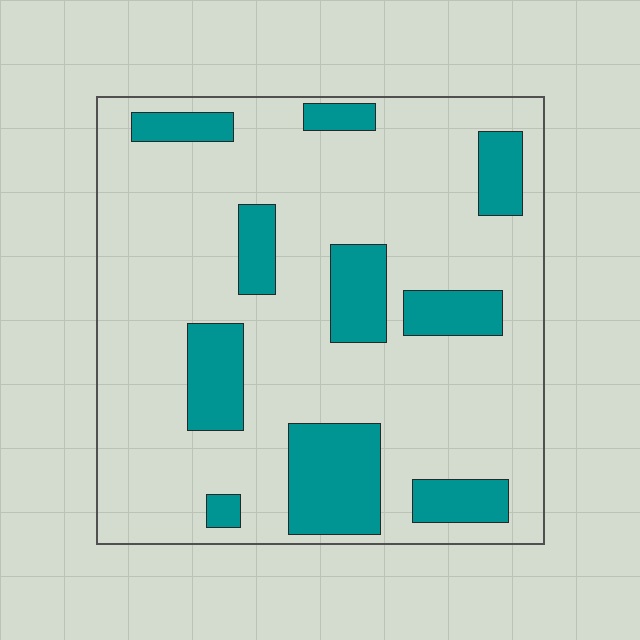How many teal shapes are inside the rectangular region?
10.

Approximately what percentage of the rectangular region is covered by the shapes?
Approximately 20%.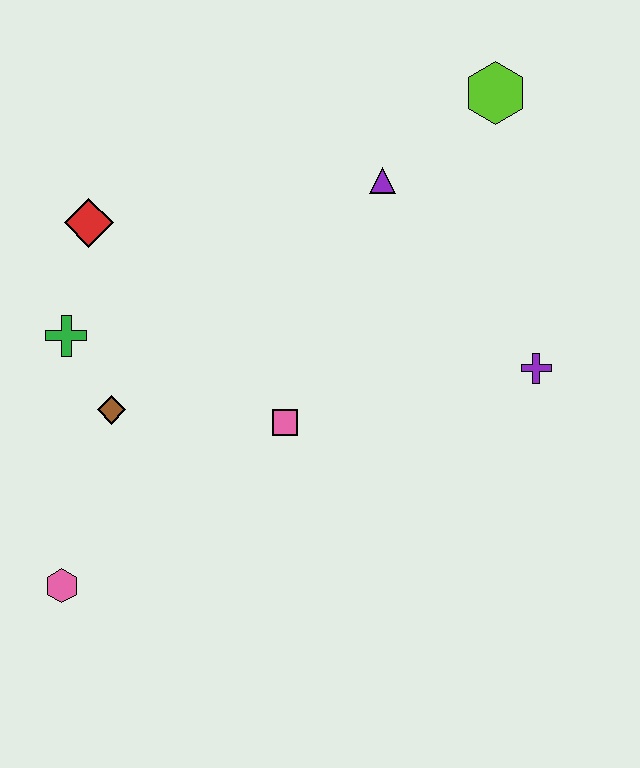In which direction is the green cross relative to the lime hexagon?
The green cross is to the left of the lime hexagon.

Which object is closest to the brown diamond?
The green cross is closest to the brown diamond.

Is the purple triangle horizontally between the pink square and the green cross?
No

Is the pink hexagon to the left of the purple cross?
Yes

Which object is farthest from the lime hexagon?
The pink hexagon is farthest from the lime hexagon.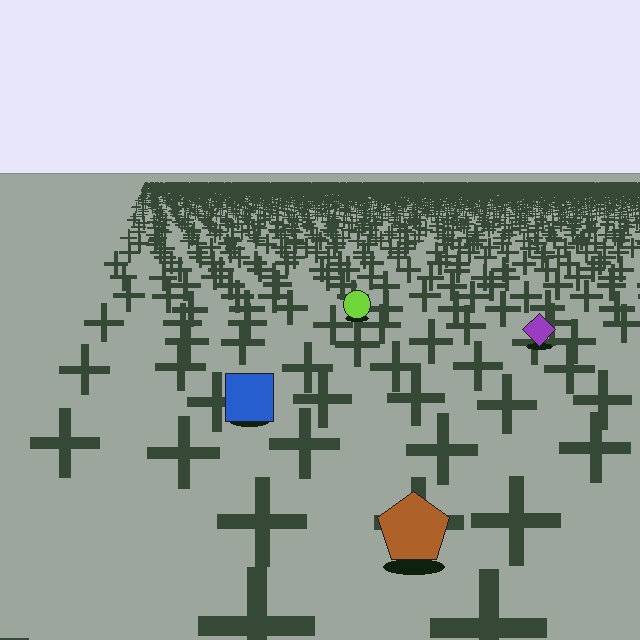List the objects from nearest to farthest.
From nearest to farthest: the brown pentagon, the blue square, the purple diamond, the lime circle.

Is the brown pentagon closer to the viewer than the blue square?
Yes. The brown pentagon is closer — you can tell from the texture gradient: the ground texture is coarser near it.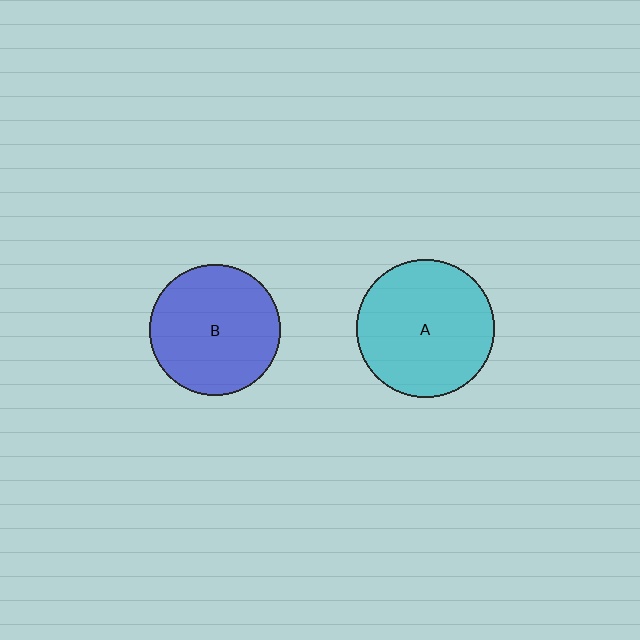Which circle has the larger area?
Circle A (cyan).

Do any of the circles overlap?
No, none of the circles overlap.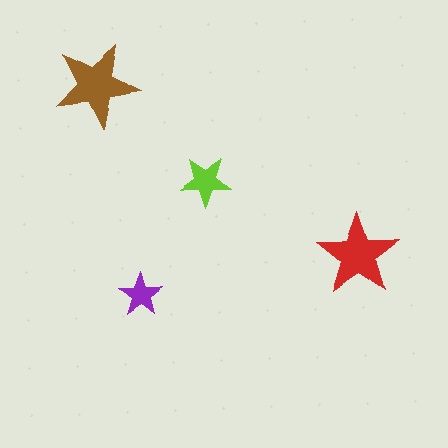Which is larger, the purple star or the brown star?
The brown one.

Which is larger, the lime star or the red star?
The red one.